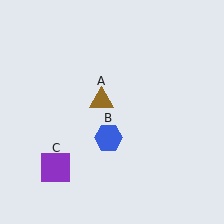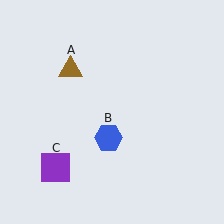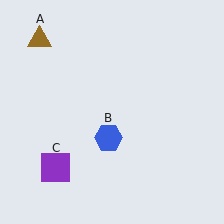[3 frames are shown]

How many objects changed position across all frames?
1 object changed position: brown triangle (object A).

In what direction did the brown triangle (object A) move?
The brown triangle (object A) moved up and to the left.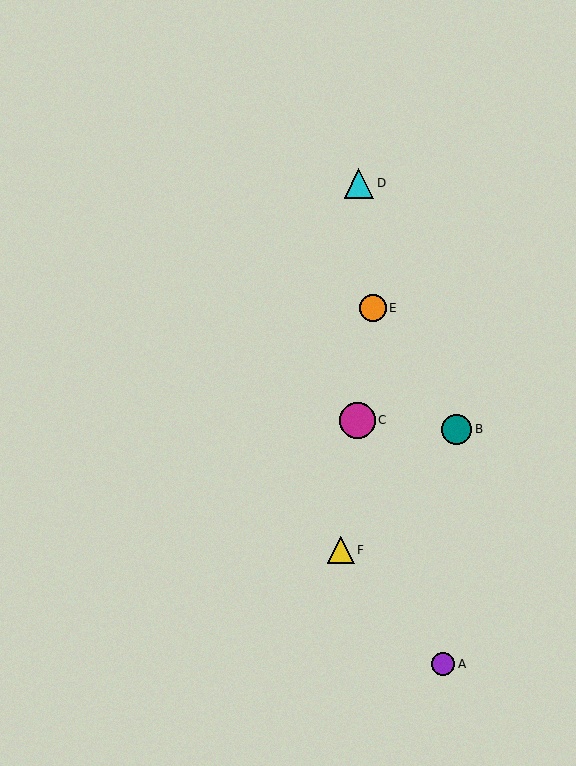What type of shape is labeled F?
Shape F is a yellow triangle.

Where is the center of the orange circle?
The center of the orange circle is at (373, 308).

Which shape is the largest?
The magenta circle (labeled C) is the largest.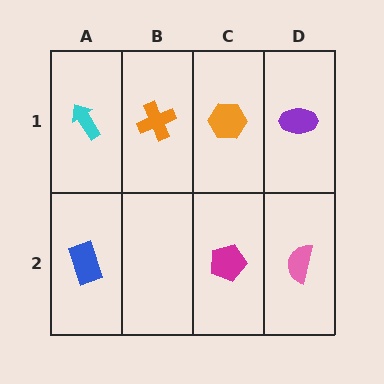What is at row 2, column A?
A blue rectangle.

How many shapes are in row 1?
4 shapes.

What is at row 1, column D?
A purple ellipse.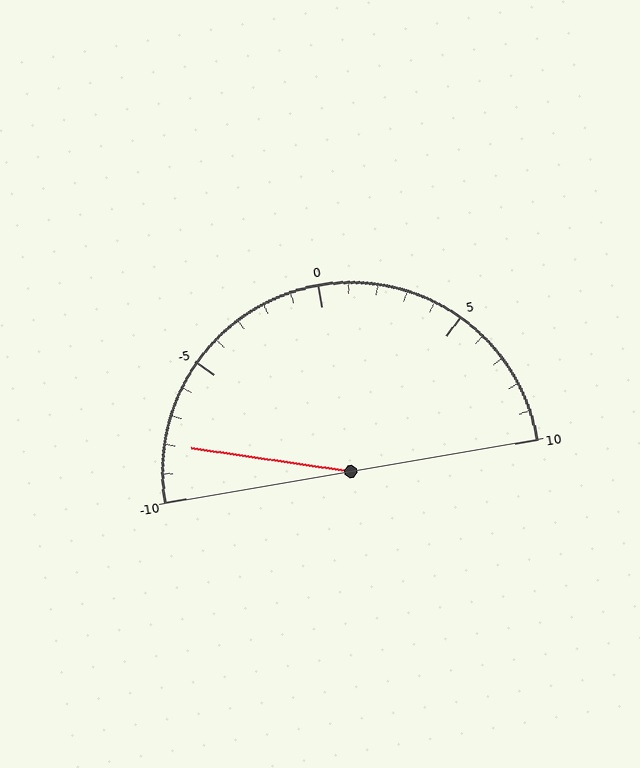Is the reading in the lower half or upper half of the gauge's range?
The reading is in the lower half of the range (-10 to 10).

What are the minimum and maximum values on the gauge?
The gauge ranges from -10 to 10.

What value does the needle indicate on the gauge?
The needle indicates approximately -8.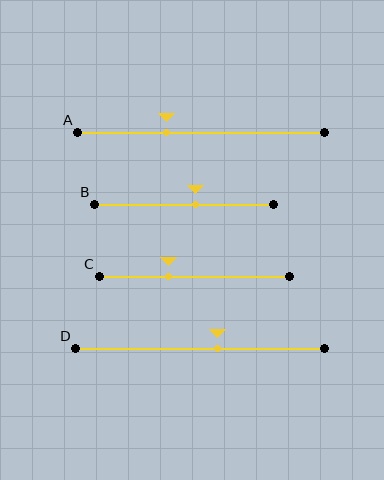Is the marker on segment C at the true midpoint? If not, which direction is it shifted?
No, the marker on segment C is shifted to the left by about 14% of the segment length.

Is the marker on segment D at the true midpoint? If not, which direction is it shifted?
No, the marker on segment D is shifted to the right by about 7% of the segment length.